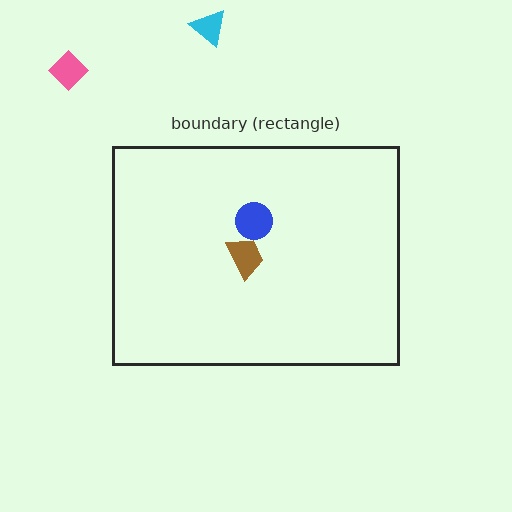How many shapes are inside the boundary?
2 inside, 2 outside.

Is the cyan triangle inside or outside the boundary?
Outside.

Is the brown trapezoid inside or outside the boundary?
Inside.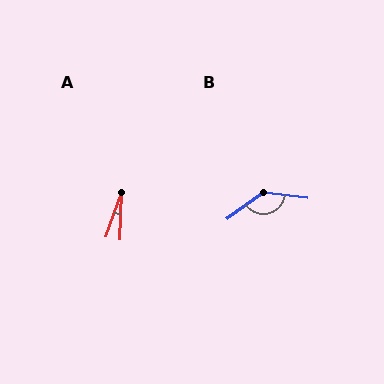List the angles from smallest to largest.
A (18°), B (136°).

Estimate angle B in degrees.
Approximately 136 degrees.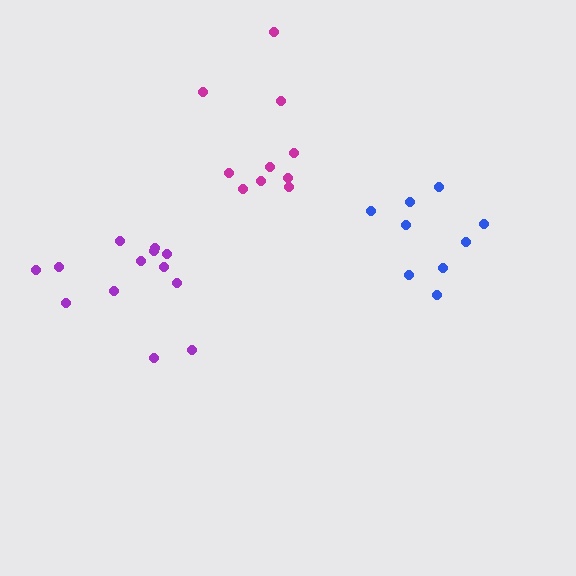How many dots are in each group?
Group 1: 13 dots, Group 2: 9 dots, Group 3: 10 dots (32 total).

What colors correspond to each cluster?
The clusters are colored: purple, blue, magenta.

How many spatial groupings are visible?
There are 3 spatial groupings.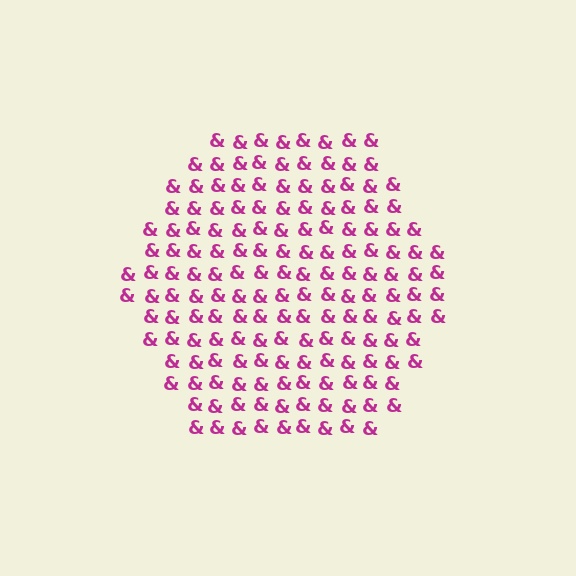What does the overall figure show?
The overall figure shows a hexagon.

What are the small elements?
The small elements are ampersands.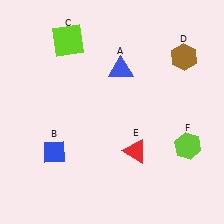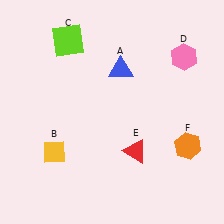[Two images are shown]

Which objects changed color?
B changed from blue to yellow. D changed from brown to pink. F changed from lime to orange.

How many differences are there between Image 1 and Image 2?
There are 3 differences between the two images.